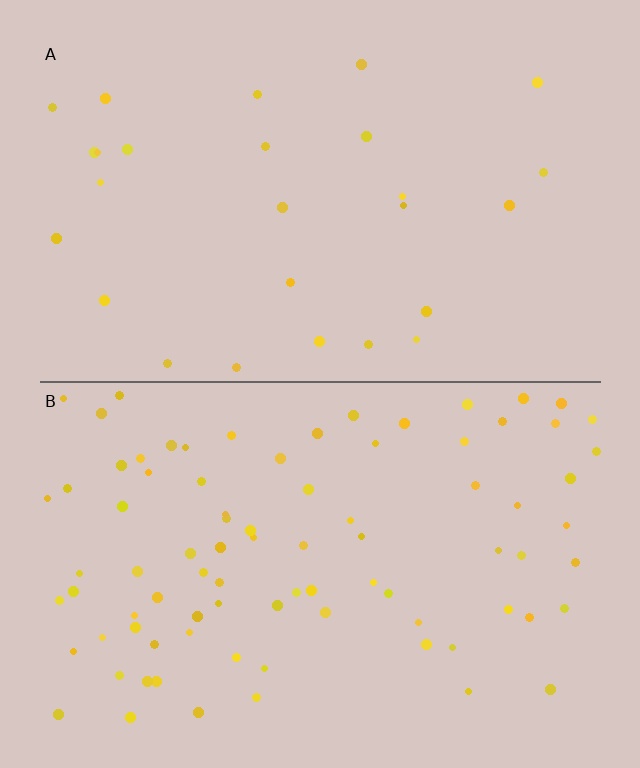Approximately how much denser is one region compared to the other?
Approximately 3.2× — region B over region A.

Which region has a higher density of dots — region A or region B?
B (the bottom).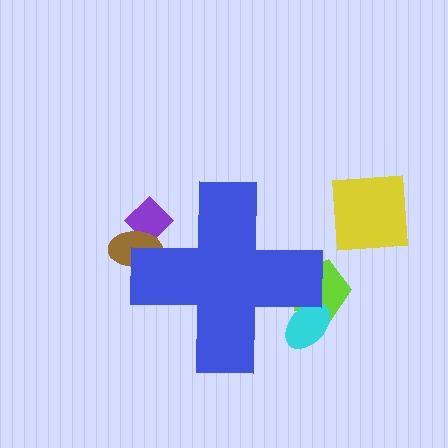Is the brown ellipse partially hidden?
Yes, the brown ellipse is partially hidden behind the blue cross.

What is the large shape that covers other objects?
A blue cross.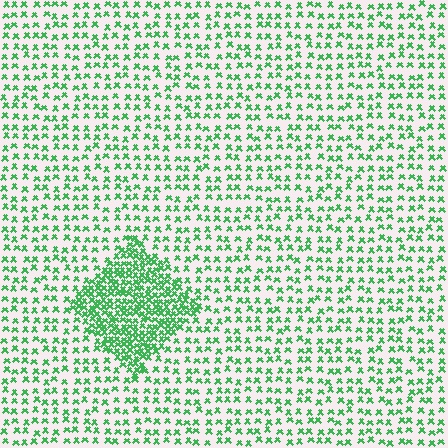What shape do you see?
I see a diamond.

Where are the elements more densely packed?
The elements are more densely packed inside the diamond boundary.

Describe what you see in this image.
The image contains small green elements arranged at two different densities. A diamond-shaped region is visible where the elements are more densely packed than the surrounding area.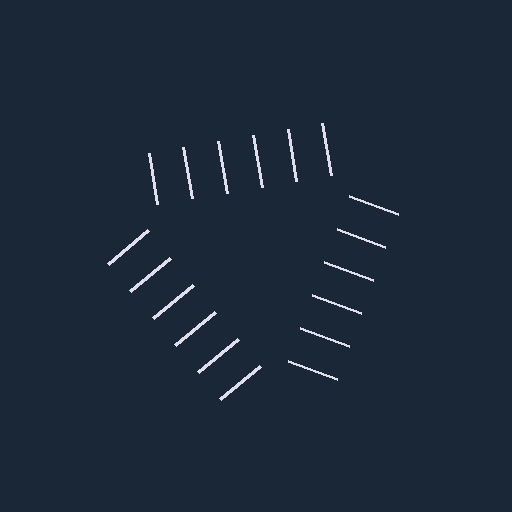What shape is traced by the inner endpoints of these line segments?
An illusory triangle — the line segments terminate on its edges but no continuous stroke is drawn.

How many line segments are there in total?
18 — 6 along each of the 3 edges.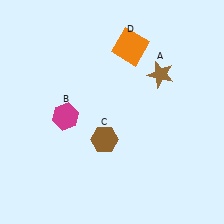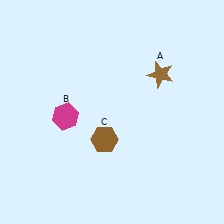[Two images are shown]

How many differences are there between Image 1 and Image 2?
There is 1 difference between the two images.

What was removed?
The orange square (D) was removed in Image 2.